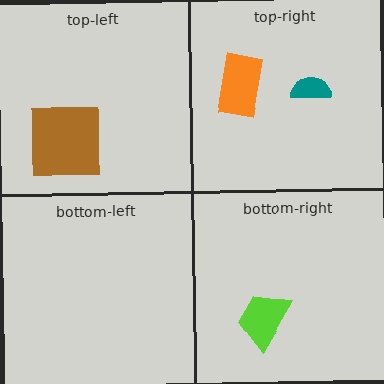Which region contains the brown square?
The top-left region.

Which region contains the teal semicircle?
The top-right region.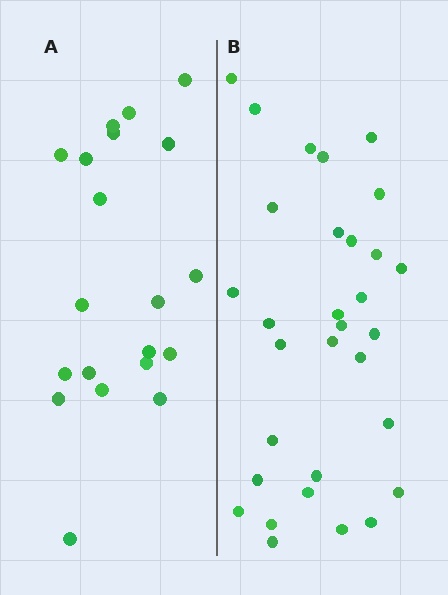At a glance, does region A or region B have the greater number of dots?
Region B (the right region) has more dots.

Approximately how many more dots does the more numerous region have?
Region B has roughly 12 or so more dots than region A.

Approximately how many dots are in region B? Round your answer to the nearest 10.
About 30 dots. (The exact count is 31, which rounds to 30.)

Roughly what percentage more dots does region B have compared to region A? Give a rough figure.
About 55% more.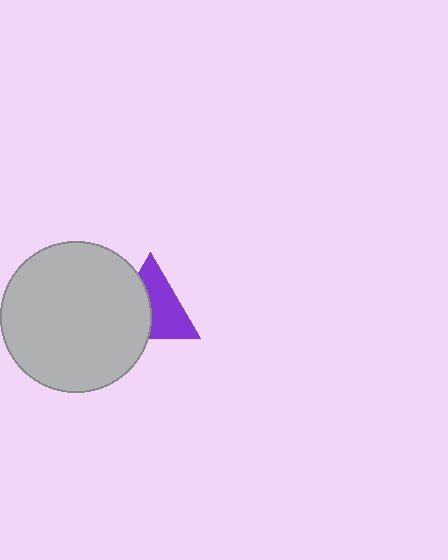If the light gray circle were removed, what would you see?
You would see the complete purple triangle.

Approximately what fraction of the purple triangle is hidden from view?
Roughly 44% of the purple triangle is hidden behind the light gray circle.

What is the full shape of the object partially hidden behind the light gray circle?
The partially hidden object is a purple triangle.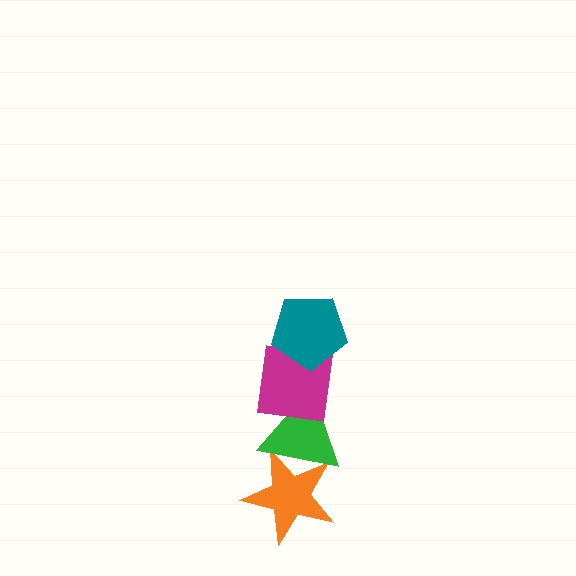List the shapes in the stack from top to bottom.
From top to bottom: the teal pentagon, the magenta square, the green triangle, the orange star.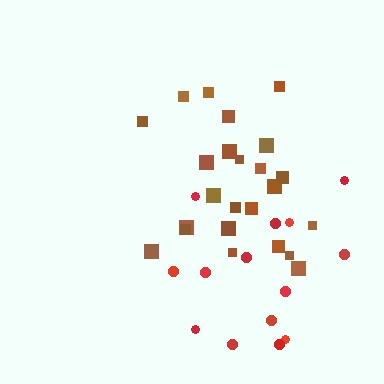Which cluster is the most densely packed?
Brown.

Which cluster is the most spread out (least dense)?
Red.